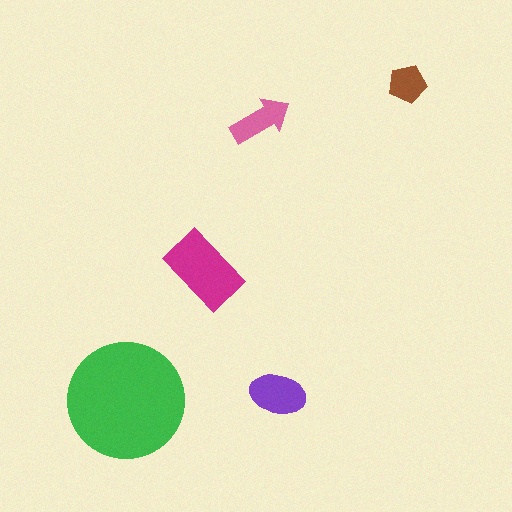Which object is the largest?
The green circle.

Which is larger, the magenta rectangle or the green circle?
The green circle.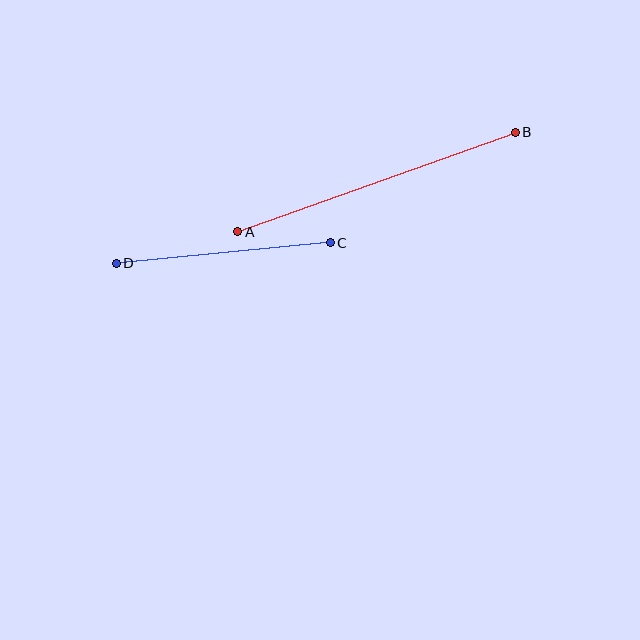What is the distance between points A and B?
The distance is approximately 295 pixels.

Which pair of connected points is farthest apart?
Points A and B are farthest apart.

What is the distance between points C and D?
The distance is approximately 215 pixels.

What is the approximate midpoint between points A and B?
The midpoint is at approximately (377, 182) pixels.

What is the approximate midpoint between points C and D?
The midpoint is at approximately (223, 253) pixels.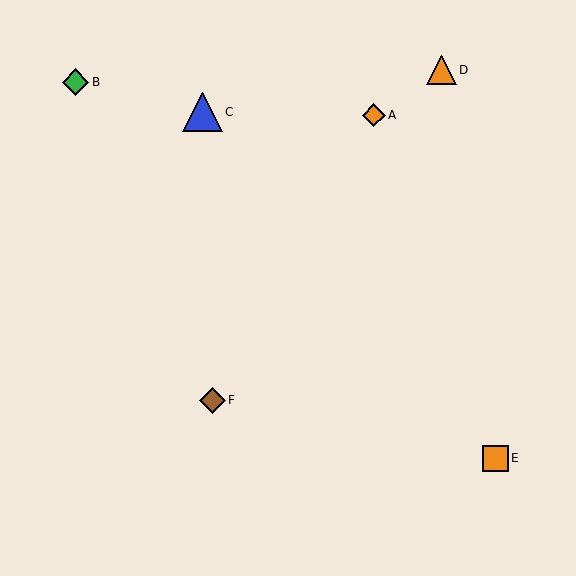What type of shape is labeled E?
Shape E is an orange square.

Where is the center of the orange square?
The center of the orange square is at (495, 458).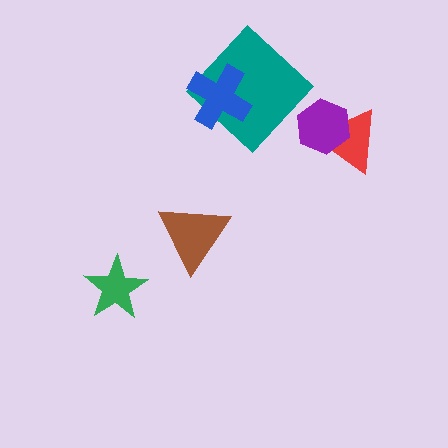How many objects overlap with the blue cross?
1 object overlaps with the blue cross.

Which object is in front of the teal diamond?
The blue cross is in front of the teal diamond.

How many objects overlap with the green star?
0 objects overlap with the green star.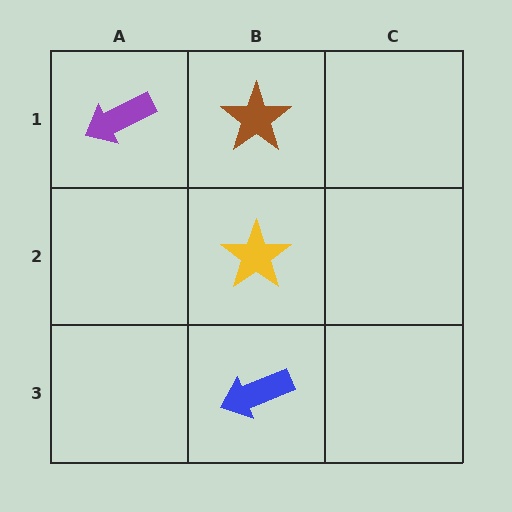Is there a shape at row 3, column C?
No, that cell is empty.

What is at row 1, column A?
A purple arrow.